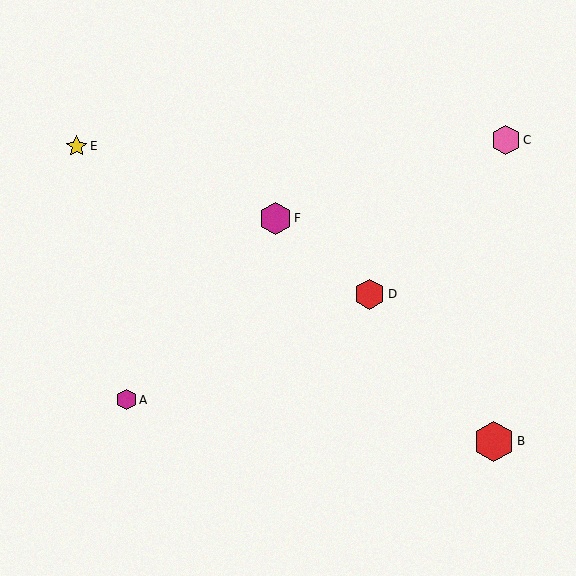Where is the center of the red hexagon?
The center of the red hexagon is at (370, 294).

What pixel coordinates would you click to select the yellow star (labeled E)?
Click at (77, 146) to select the yellow star E.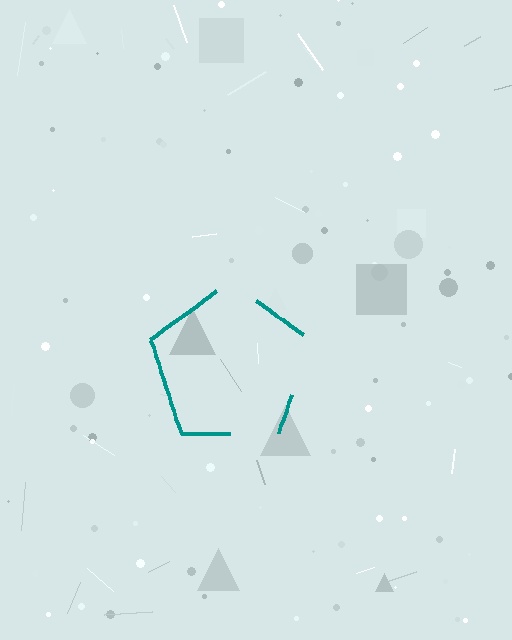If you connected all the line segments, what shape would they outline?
They would outline a pentagon.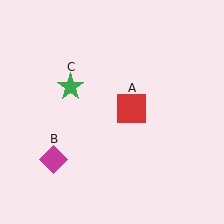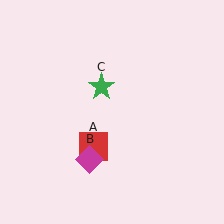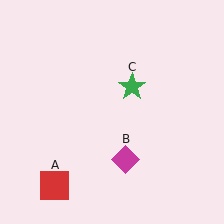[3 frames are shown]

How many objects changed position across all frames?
3 objects changed position: red square (object A), magenta diamond (object B), green star (object C).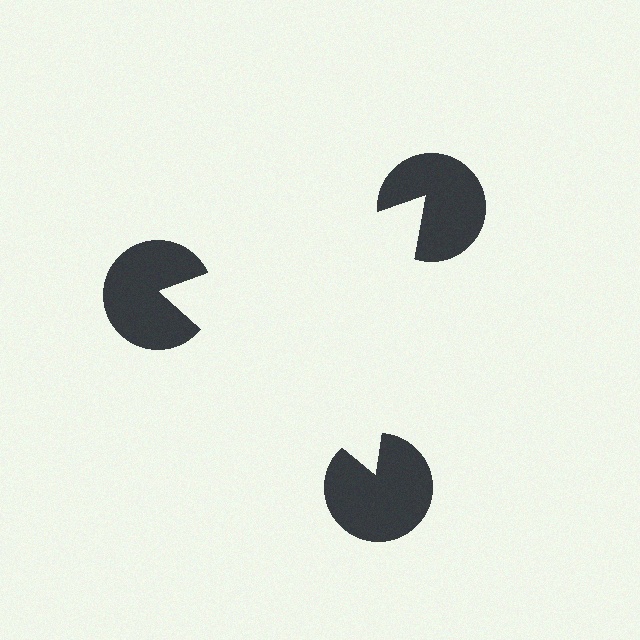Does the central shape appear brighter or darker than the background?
It typically appears slightly brighter than the background, even though no actual brightness change is drawn.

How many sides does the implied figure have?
3 sides.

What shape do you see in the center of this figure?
An illusory triangle — its edges are inferred from the aligned wedge cuts in the pac-man discs, not physically drawn.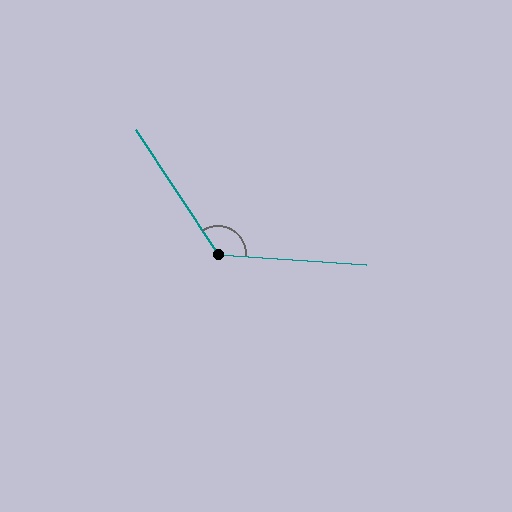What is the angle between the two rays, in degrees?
Approximately 127 degrees.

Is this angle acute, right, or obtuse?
It is obtuse.